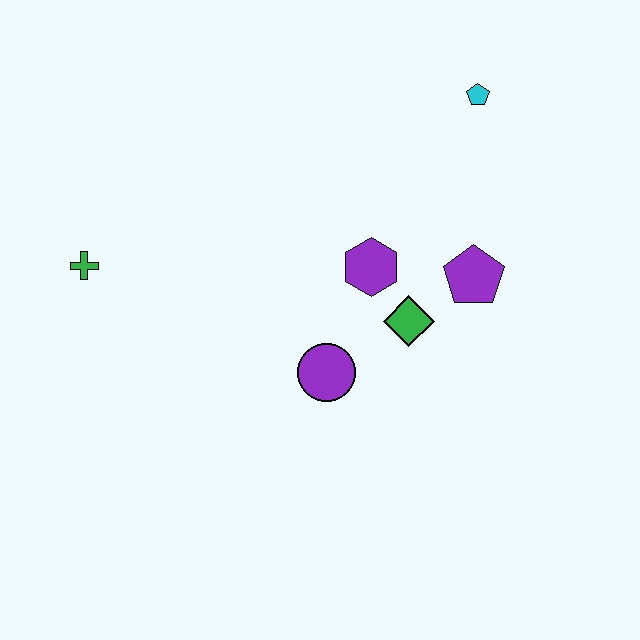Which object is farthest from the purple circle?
The cyan pentagon is farthest from the purple circle.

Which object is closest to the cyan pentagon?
The purple pentagon is closest to the cyan pentagon.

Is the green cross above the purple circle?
Yes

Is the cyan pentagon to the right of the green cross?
Yes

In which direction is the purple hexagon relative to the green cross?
The purple hexagon is to the right of the green cross.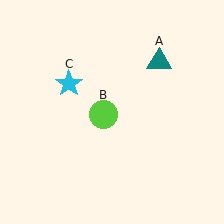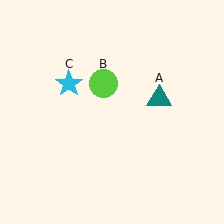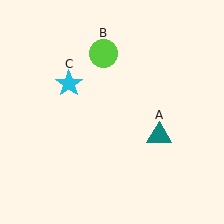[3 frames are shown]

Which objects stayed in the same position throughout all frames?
Cyan star (object C) remained stationary.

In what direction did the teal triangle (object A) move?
The teal triangle (object A) moved down.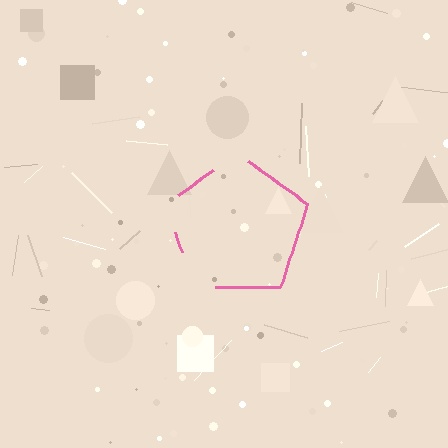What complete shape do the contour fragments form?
The contour fragments form a pentagon.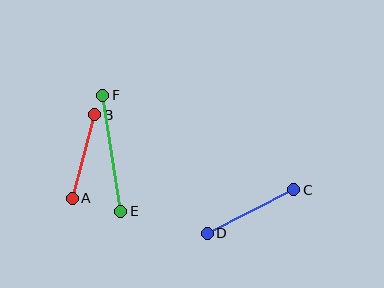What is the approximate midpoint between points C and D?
The midpoint is at approximately (251, 212) pixels.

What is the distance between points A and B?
The distance is approximately 87 pixels.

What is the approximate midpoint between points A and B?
The midpoint is at approximately (84, 157) pixels.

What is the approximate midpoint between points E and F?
The midpoint is at approximately (112, 153) pixels.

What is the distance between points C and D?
The distance is approximately 97 pixels.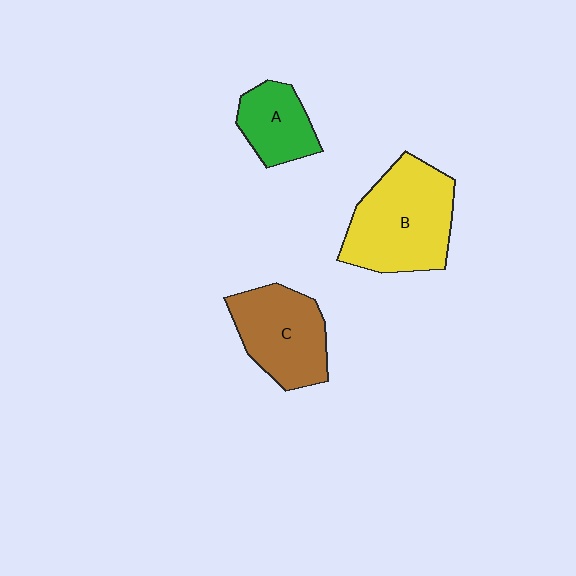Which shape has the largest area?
Shape B (yellow).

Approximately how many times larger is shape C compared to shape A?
Approximately 1.5 times.